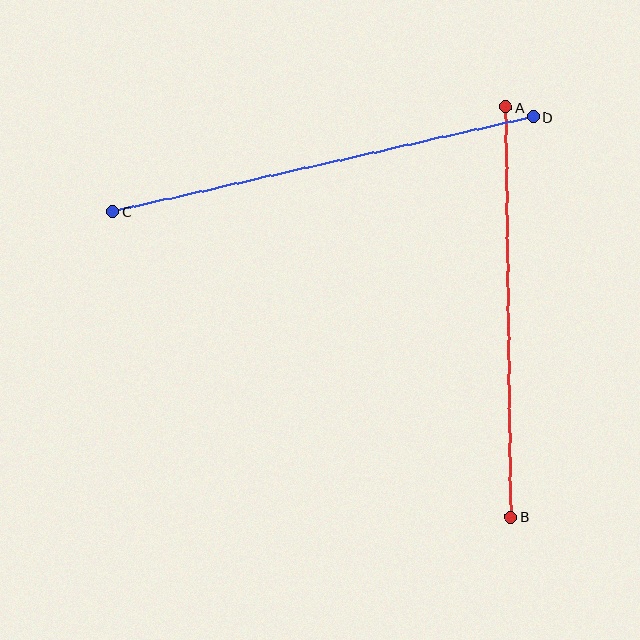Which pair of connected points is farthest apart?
Points C and D are farthest apart.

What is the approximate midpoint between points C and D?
The midpoint is at approximately (323, 164) pixels.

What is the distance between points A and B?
The distance is approximately 410 pixels.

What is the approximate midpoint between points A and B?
The midpoint is at approximately (508, 312) pixels.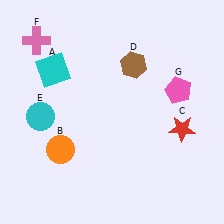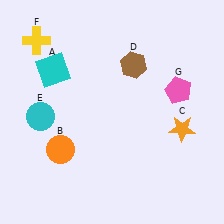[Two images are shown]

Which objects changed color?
C changed from red to orange. F changed from pink to yellow.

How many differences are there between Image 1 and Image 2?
There are 2 differences between the two images.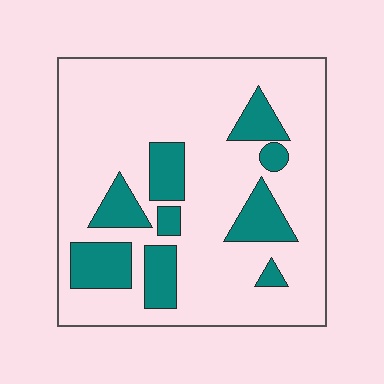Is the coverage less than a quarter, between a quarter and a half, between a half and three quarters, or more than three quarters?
Less than a quarter.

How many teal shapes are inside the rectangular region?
9.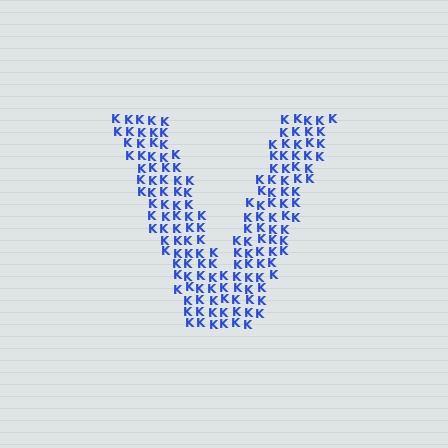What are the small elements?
The small elements are letter K's.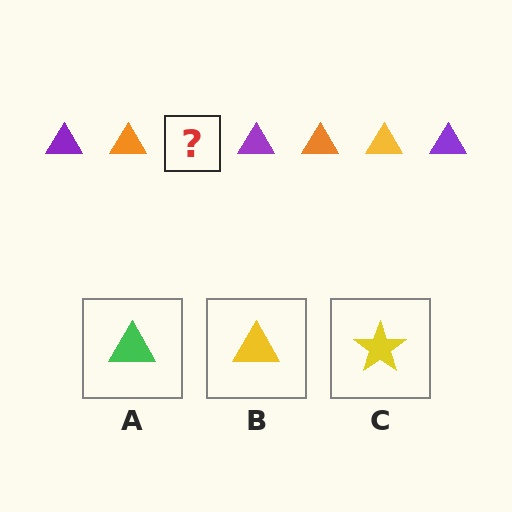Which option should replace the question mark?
Option B.